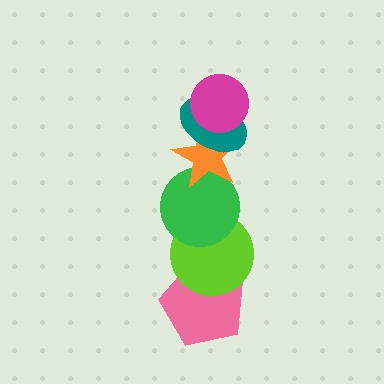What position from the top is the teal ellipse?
The teal ellipse is 2nd from the top.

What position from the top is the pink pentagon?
The pink pentagon is 6th from the top.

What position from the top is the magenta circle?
The magenta circle is 1st from the top.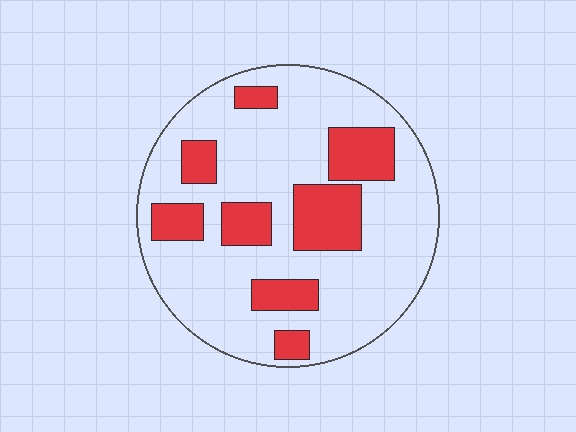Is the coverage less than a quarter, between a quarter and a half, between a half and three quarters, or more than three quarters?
Between a quarter and a half.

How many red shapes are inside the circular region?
8.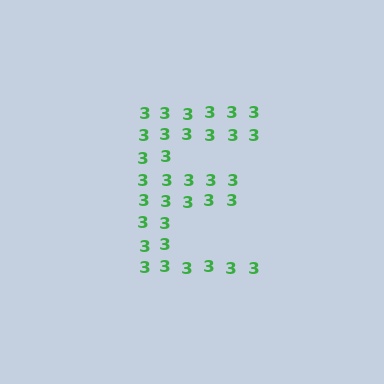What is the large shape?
The large shape is the letter E.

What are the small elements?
The small elements are digit 3's.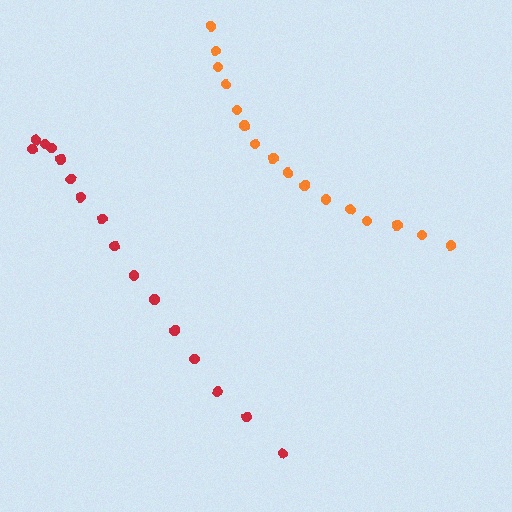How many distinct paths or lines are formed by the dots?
There are 2 distinct paths.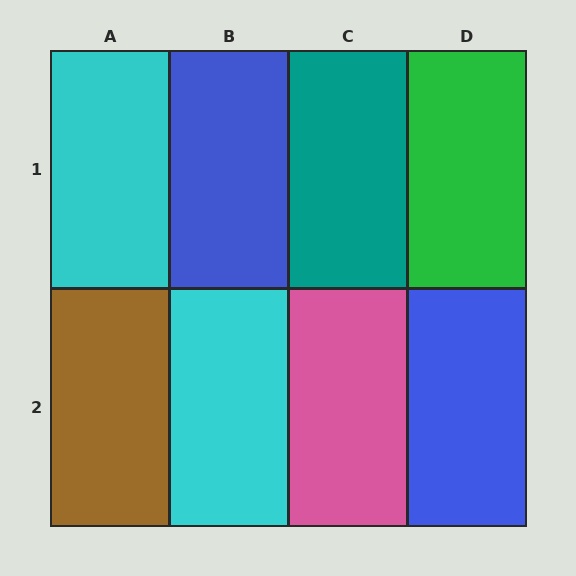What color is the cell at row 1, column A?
Cyan.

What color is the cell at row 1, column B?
Blue.